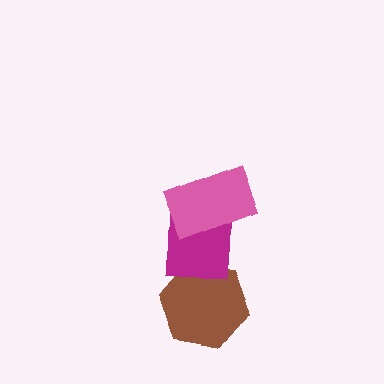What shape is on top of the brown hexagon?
The magenta square is on top of the brown hexagon.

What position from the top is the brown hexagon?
The brown hexagon is 3rd from the top.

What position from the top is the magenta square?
The magenta square is 2nd from the top.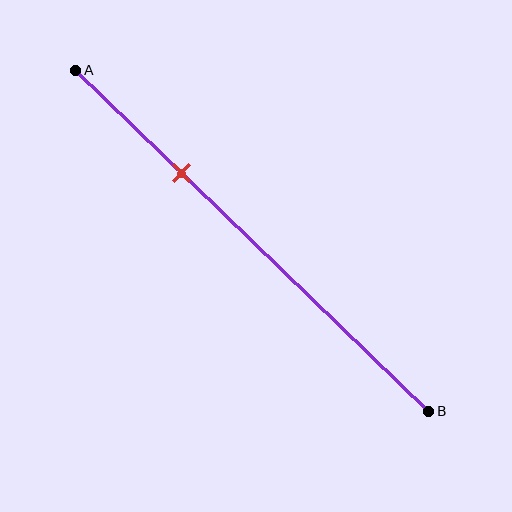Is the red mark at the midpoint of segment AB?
No, the mark is at about 30% from A, not at the 50% midpoint.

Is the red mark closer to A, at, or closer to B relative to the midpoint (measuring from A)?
The red mark is closer to point A than the midpoint of segment AB.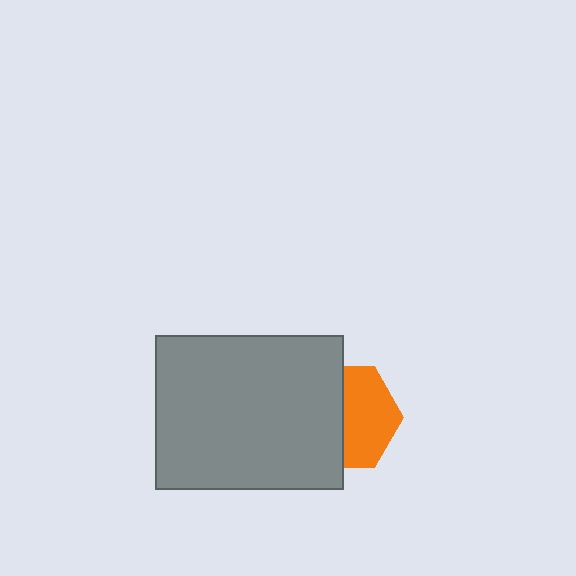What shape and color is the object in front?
The object in front is a gray rectangle.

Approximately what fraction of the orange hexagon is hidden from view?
Roughly 48% of the orange hexagon is hidden behind the gray rectangle.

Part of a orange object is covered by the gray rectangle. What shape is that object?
It is a hexagon.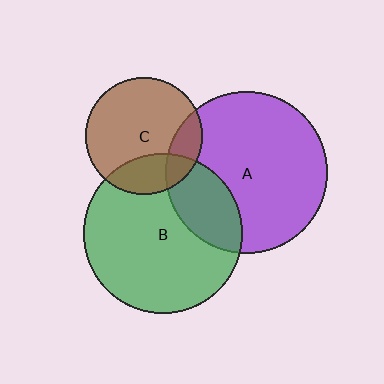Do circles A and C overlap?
Yes.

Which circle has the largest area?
Circle A (purple).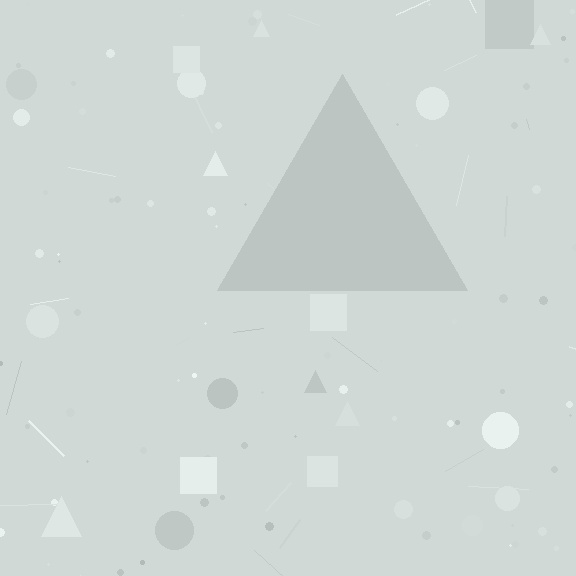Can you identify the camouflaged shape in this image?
The camouflaged shape is a triangle.